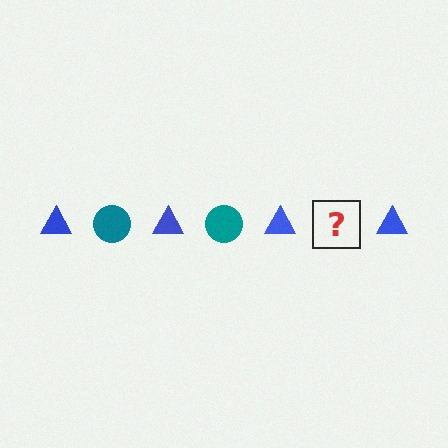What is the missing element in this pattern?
The missing element is a teal circle.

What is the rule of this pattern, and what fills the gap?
The rule is that the pattern alternates between blue triangle and teal circle. The gap should be filled with a teal circle.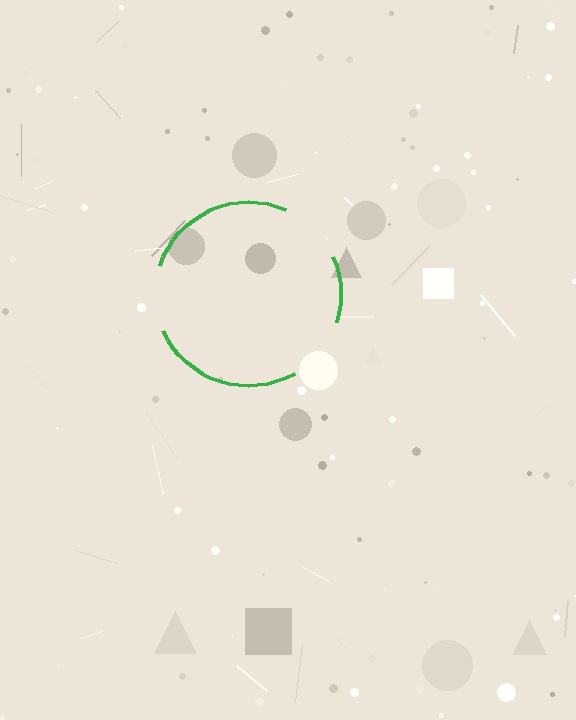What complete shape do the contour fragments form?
The contour fragments form a circle.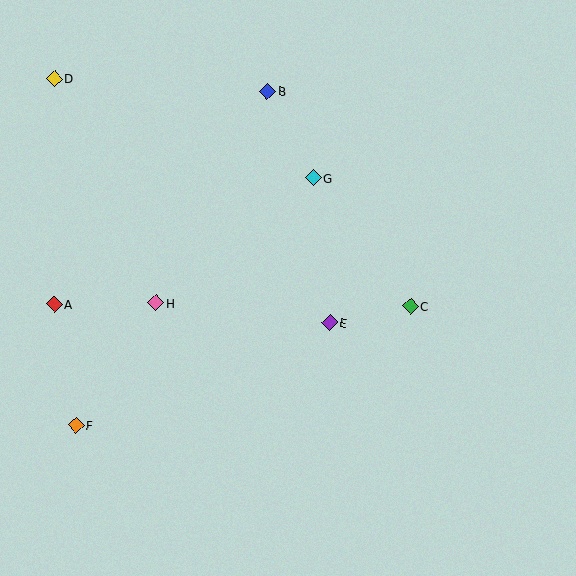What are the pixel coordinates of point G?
Point G is at (313, 178).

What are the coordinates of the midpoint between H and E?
The midpoint between H and E is at (243, 313).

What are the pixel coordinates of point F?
Point F is at (76, 425).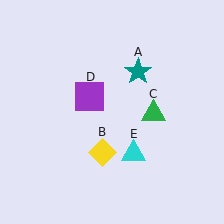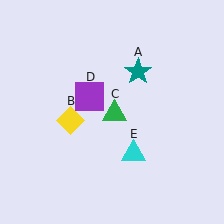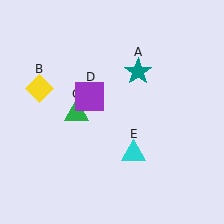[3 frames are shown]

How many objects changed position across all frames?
2 objects changed position: yellow diamond (object B), green triangle (object C).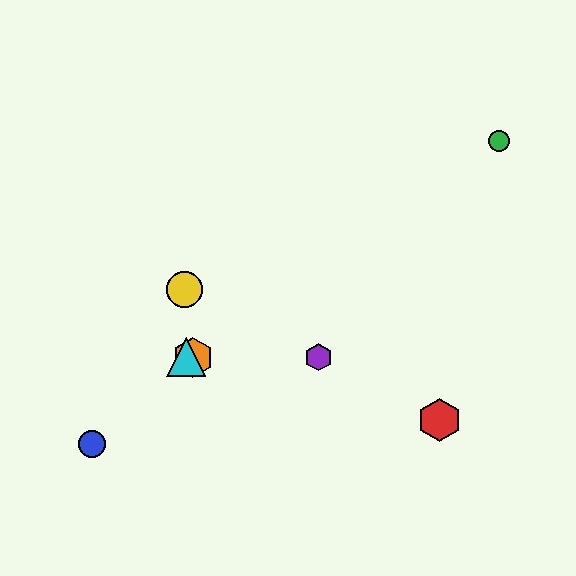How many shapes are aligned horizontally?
3 shapes (the purple hexagon, the orange hexagon, the cyan triangle) are aligned horizontally.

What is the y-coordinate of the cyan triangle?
The cyan triangle is at y≈357.